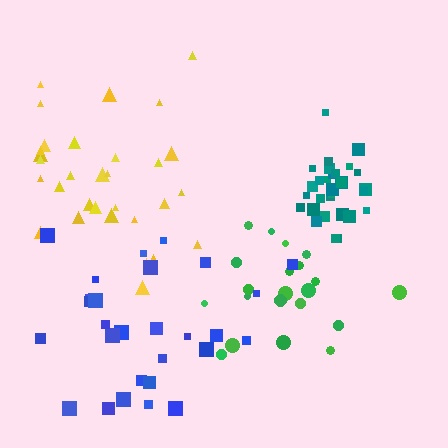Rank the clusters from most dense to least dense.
teal, blue, yellow, green.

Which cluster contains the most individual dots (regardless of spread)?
Teal (31).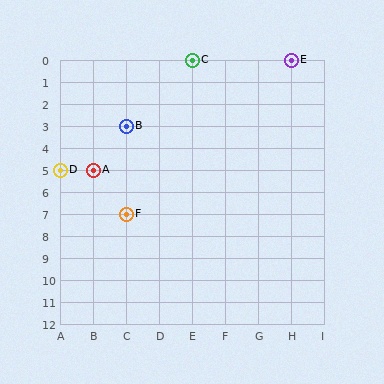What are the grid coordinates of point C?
Point C is at grid coordinates (E, 0).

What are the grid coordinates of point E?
Point E is at grid coordinates (H, 0).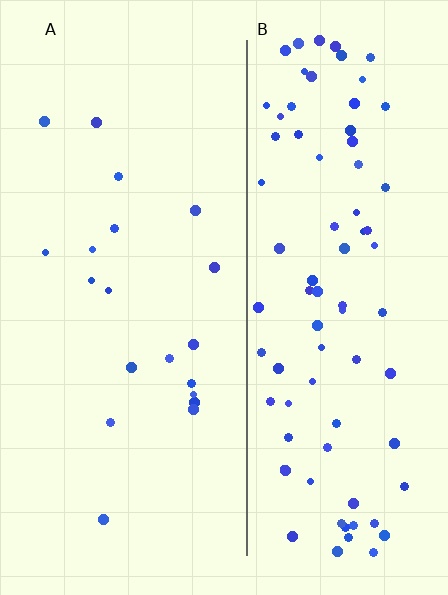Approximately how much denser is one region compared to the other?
Approximately 4.3× — region B over region A.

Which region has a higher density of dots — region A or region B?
B (the right).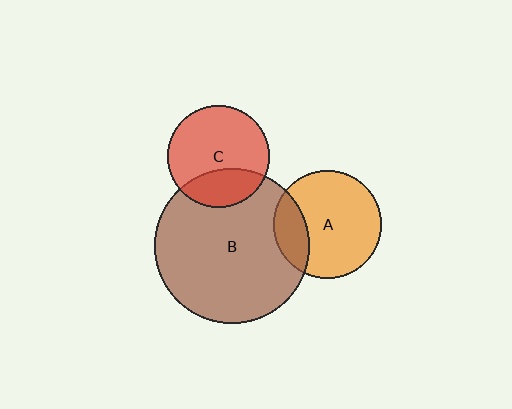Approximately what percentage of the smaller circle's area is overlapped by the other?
Approximately 20%.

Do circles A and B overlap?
Yes.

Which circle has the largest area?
Circle B (brown).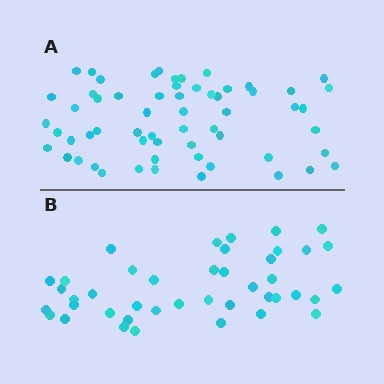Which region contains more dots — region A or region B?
Region A (the top region) has more dots.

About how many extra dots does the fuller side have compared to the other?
Region A has approximately 20 more dots than region B.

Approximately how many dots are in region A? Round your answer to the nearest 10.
About 60 dots.